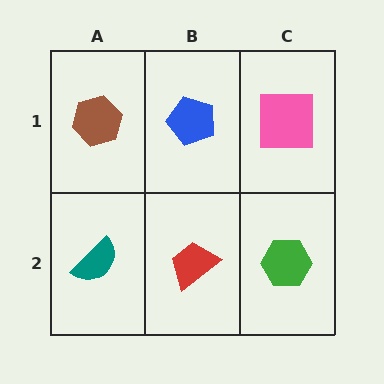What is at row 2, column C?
A green hexagon.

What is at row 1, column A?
A brown hexagon.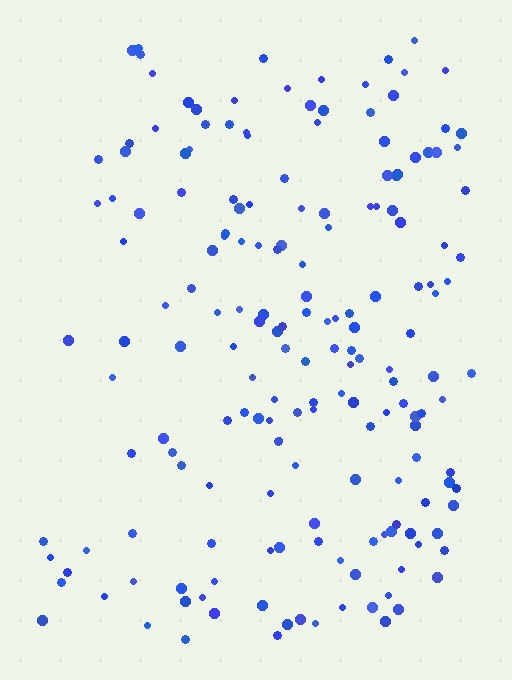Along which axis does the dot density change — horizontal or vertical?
Horizontal.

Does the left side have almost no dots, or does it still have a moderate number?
Still a moderate number, just noticeably fewer than the right.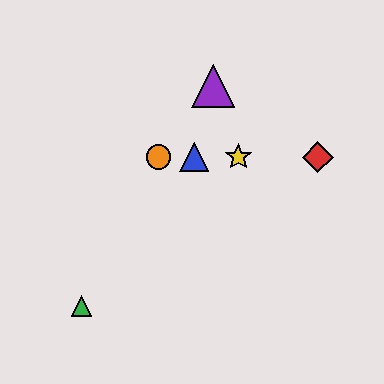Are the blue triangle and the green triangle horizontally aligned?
No, the blue triangle is at y≈157 and the green triangle is at y≈306.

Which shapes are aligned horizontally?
The red diamond, the blue triangle, the yellow star, the orange circle are aligned horizontally.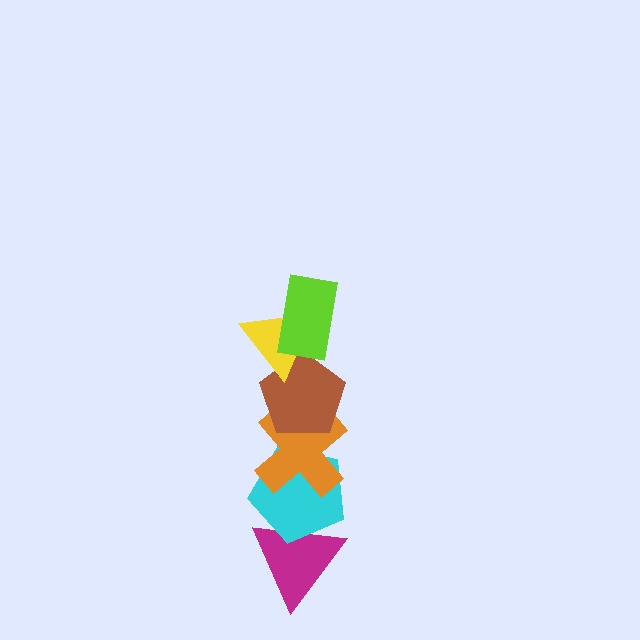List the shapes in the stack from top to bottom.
From top to bottom: the lime rectangle, the yellow triangle, the brown pentagon, the orange cross, the cyan pentagon, the magenta triangle.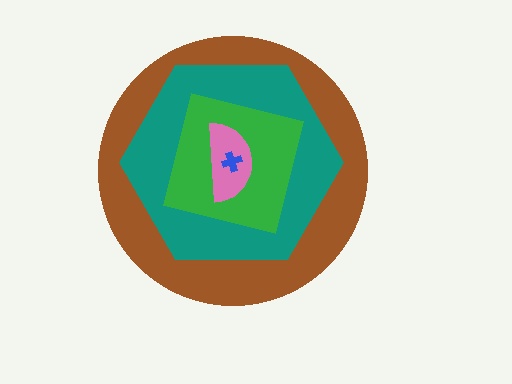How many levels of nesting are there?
5.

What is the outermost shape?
The brown circle.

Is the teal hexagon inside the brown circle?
Yes.